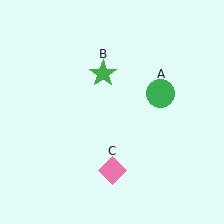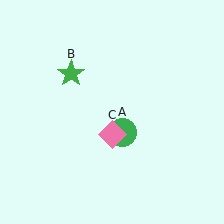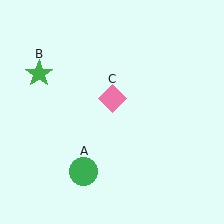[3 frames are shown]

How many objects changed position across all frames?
3 objects changed position: green circle (object A), green star (object B), pink diamond (object C).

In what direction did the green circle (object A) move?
The green circle (object A) moved down and to the left.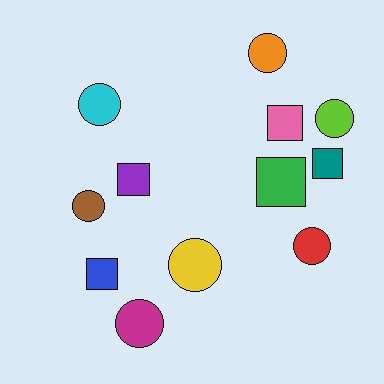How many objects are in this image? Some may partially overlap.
There are 12 objects.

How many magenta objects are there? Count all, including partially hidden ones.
There is 1 magenta object.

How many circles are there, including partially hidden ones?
There are 7 circles.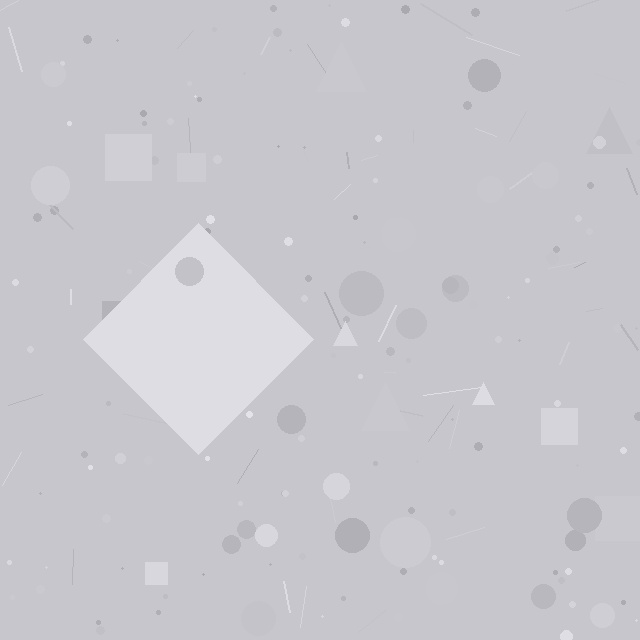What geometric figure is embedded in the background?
A diamond is embedded in the background.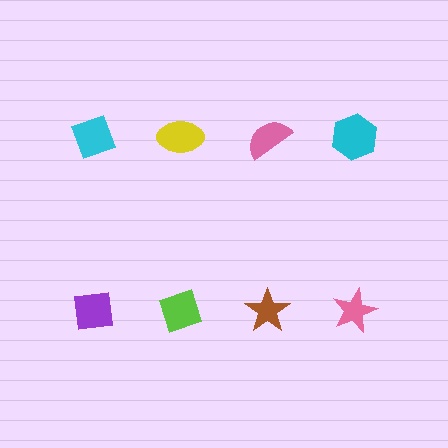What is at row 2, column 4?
A pink star.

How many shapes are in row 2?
4 shapes.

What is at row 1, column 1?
A cyan diamond.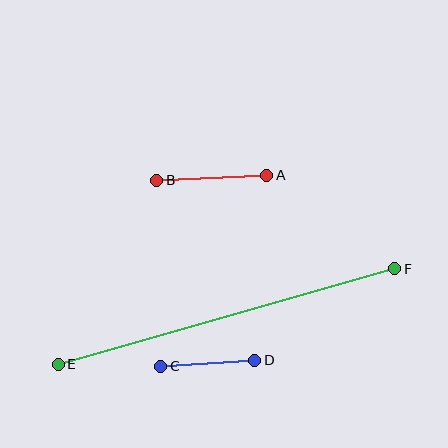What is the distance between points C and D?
The distance is approximately 94 pixels.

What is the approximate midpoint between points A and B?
The midpoint is at approximately (212, 178) pixels.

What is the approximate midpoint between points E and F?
The midpoint is at approximately (227, 317) pixels.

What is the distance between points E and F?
The distance is approximately 350 pixels.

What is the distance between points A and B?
The distance is approximately 110 pixels.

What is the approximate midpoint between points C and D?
The midpoint is at approximately (208, 363) pixels.